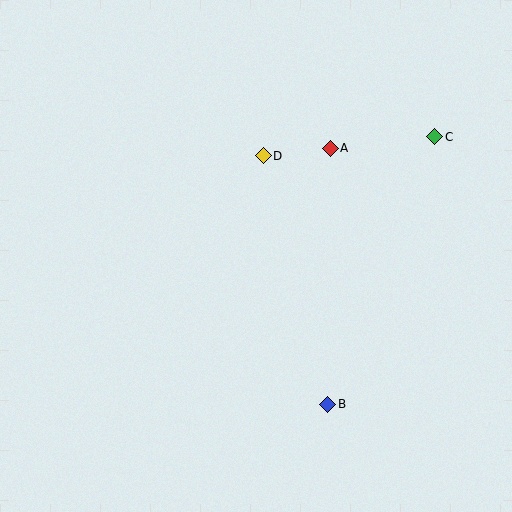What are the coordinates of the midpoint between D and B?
The midpoint between D and B is at (296, 280).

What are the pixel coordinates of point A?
Point A is at (330, 148).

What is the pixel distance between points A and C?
The distance between A and C is 105 pixels.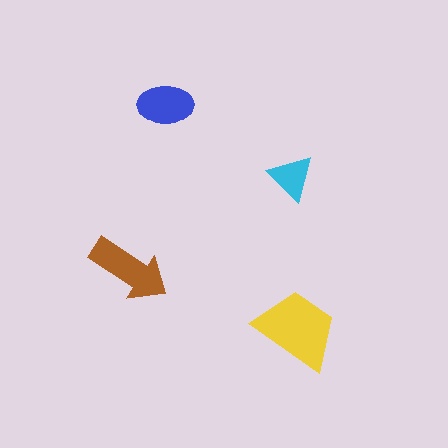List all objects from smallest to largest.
The cyan triangle, the blue ellipse, the brown arrow, the yellow trapezoid.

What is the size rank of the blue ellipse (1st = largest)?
3rd.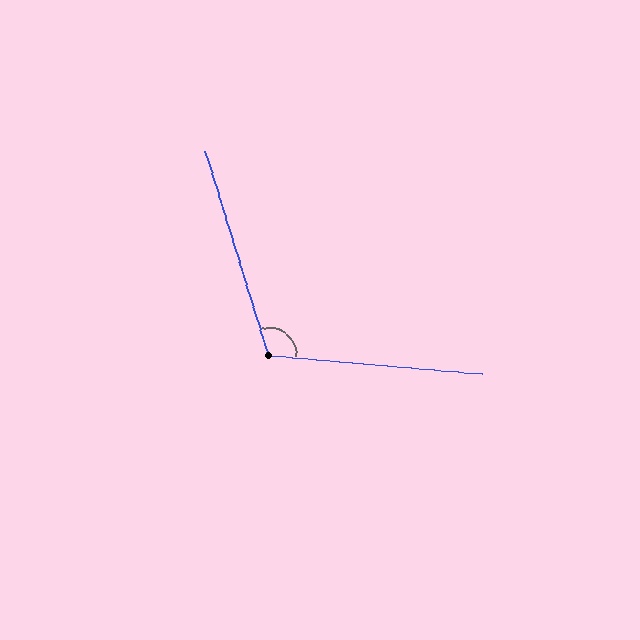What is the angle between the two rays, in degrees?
Approximately 112 degrees.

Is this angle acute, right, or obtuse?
It is obtuse.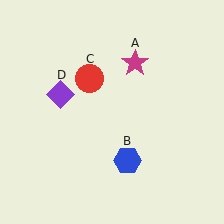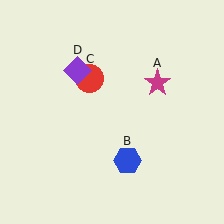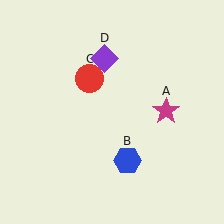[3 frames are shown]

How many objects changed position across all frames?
2 objects changed position: magenta star (object A), purple diamond (object D).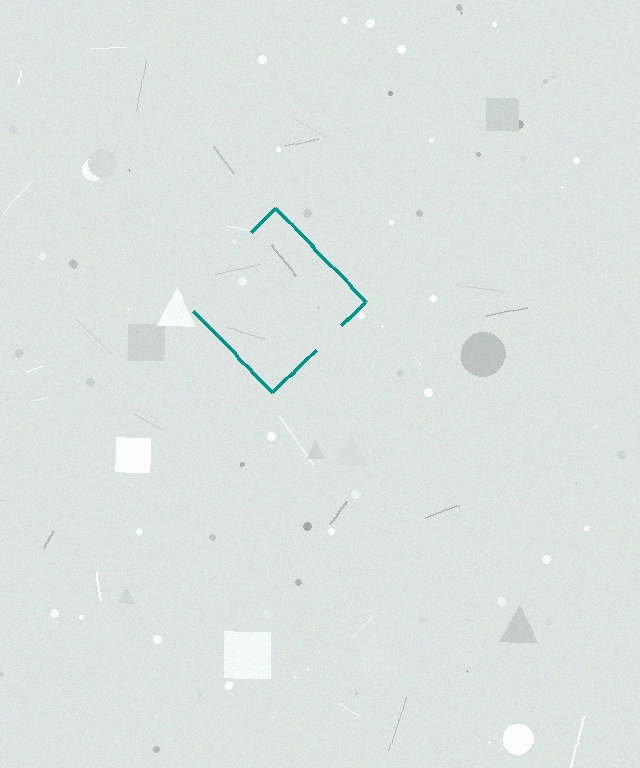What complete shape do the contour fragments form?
The contour fragments form a diamond.